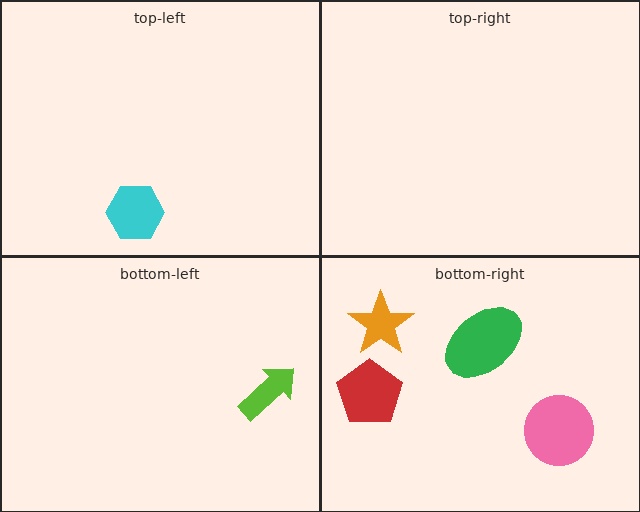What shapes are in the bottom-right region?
The orange star, the green ellipse, the pink circle, the red pentagon.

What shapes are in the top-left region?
The cyan hexagon.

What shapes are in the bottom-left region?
The lime arrow.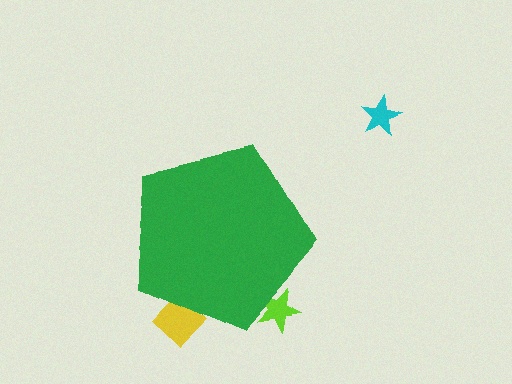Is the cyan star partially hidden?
No, the cyan star is fully visible.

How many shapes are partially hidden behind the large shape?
2 shapes are partially hidden.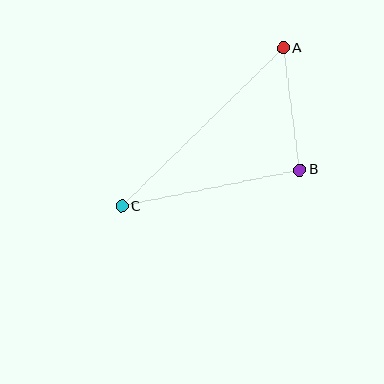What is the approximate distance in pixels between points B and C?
The distance between B and C is approximately 182 pixels.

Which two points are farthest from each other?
Points A and C are farthest from each other.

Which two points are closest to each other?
Points A and B are closest to each other.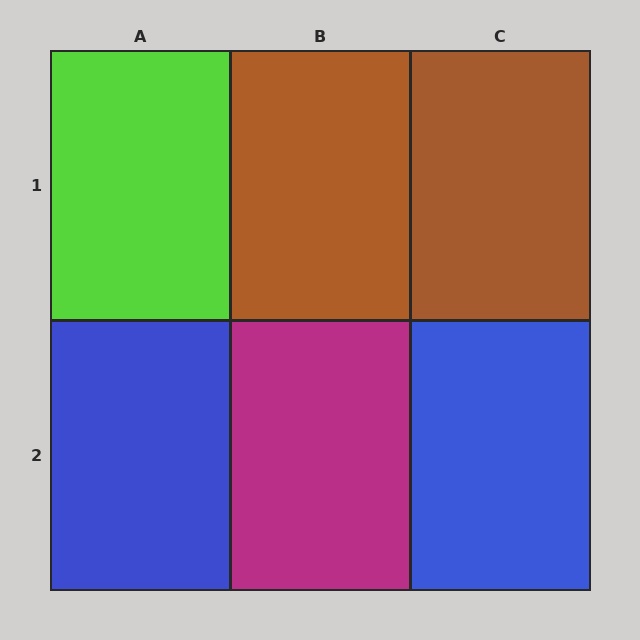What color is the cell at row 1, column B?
Brown.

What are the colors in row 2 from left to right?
Blue, magenta, blue.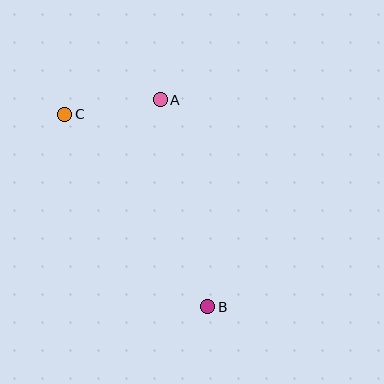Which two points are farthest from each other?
Points B and C are farthest from each other.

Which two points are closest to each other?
Points A and C are closest to each other.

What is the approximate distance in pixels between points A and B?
The distance between A and B is approximately 213 pixels.